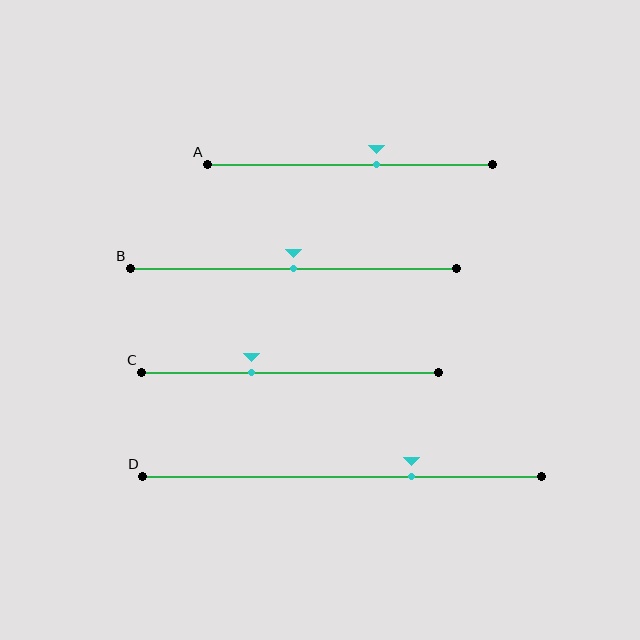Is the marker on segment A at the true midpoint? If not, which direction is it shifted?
No, the marker on segment A is shifted to the right by about 10% of the segment length.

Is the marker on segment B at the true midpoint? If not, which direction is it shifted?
Yes, the marker on segment B is at the true midpoint.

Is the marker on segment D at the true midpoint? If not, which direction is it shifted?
No, the marker on segment D is shifted to the right by about 17% of the segment length.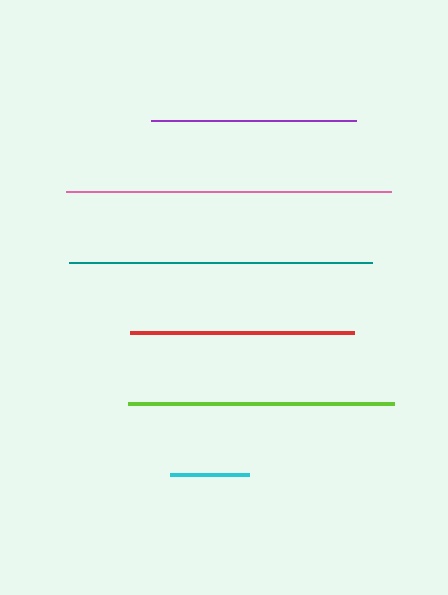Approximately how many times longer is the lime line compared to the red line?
The lime line is approximately 1.2 times the length of the red line.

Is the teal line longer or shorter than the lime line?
The teal line is longer than the lime line.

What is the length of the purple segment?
The purple segment is approximately 205 pixels long.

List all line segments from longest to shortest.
From longest to shortest: pink, teal, lime, red, purple, cyan.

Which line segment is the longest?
The pink line is the longest at approximately 325 pixels.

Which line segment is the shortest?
The cyan line is the shortest at approximately 78 pixels.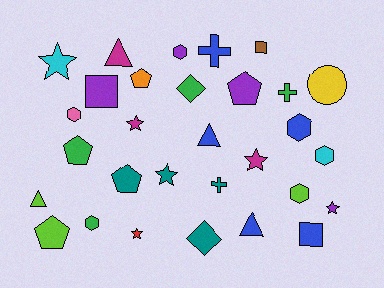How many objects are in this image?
There are 30 objects.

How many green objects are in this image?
There are 4 green objects.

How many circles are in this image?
There is 1 circle.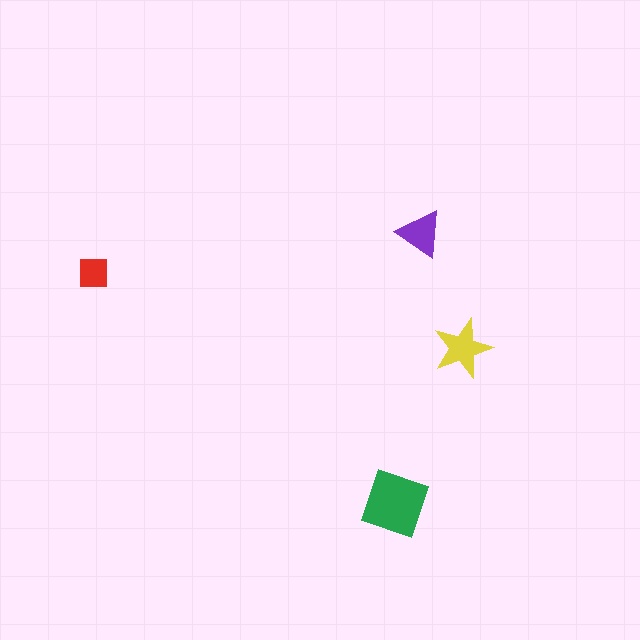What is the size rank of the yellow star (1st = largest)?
2nd.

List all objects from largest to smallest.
The green diamond, the yellow star, the purple triangle, the red square.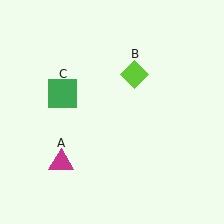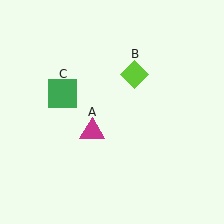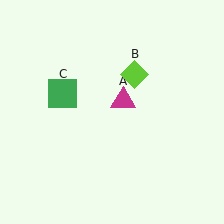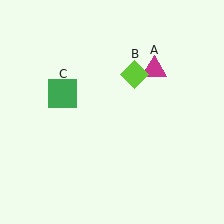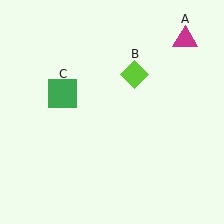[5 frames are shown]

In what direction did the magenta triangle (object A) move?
The magenta triangle (object A) moved up and to the right.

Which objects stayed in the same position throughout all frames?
Lime diamond (object B) and green square (object C) remained stationary.